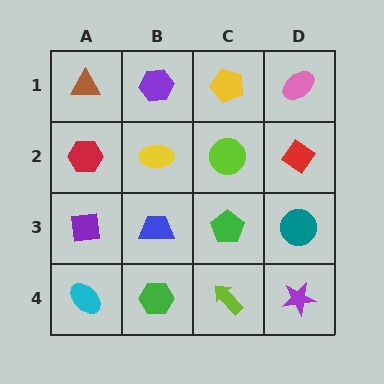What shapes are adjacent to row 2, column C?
A yellow pentagon (row 1, column C), a green pentagon (row 3, column C), a yellow ellipse (row 2, column B), a red diamond (row 2, column D).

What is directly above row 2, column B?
A purple hexagon.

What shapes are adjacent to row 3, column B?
A yellow ellipse (row 2, column B), a green hexagon (row 4, column B), a purple square (row 3, column A), a green pentagon (row 3, column C).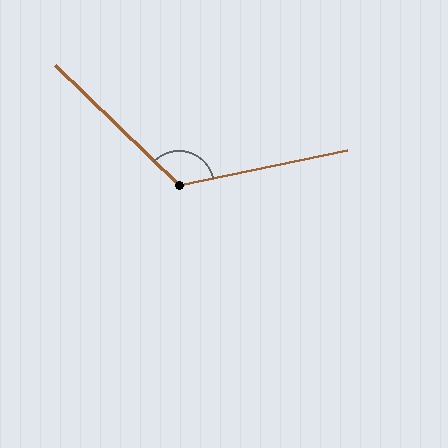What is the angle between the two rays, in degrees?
Approximately 124 degrees.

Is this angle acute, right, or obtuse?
It is obtuse.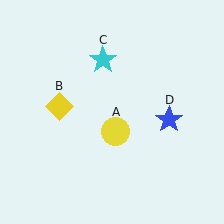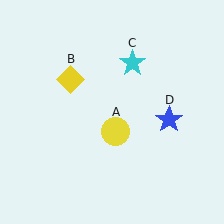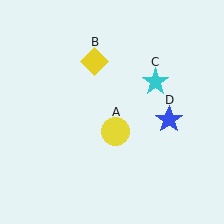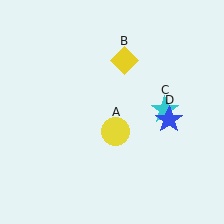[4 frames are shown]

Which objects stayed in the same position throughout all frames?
Yellow circle (object A) and blue star (object D) remained stationary.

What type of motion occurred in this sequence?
The yellow diamond (object B), cyan star (object C) rotated clockwise around the center of the scene.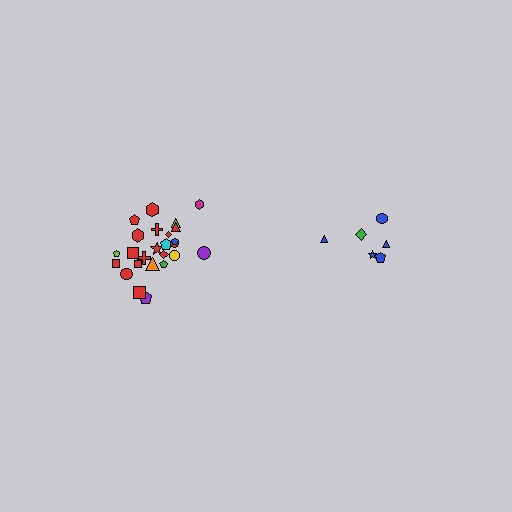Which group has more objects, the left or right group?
The left group.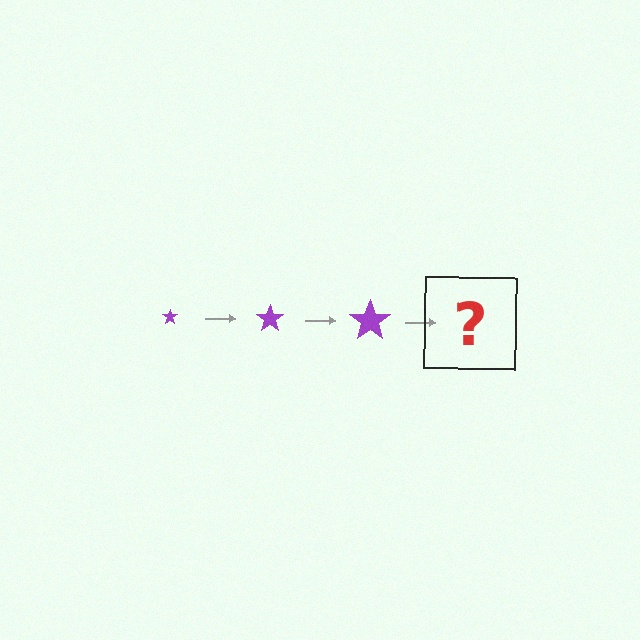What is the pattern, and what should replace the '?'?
The pattern is that the star gets progressively larger each step. The '?' should be a purple star, larger than the previous one.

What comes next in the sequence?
The next element should be a purple star, larger than the previous one.